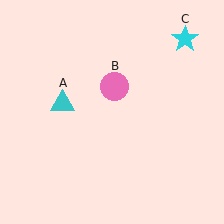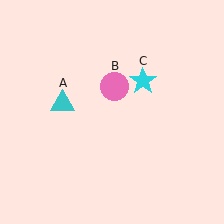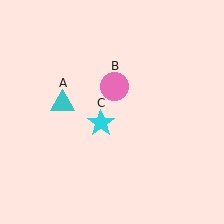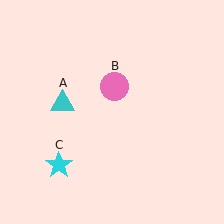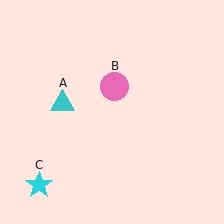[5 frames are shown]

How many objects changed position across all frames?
1 object changed position: cyan star (object C).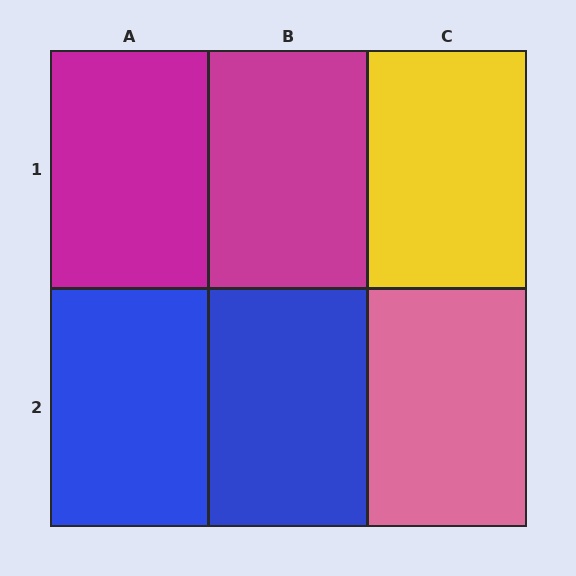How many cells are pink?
1 cell is pink.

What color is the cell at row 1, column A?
Magenta.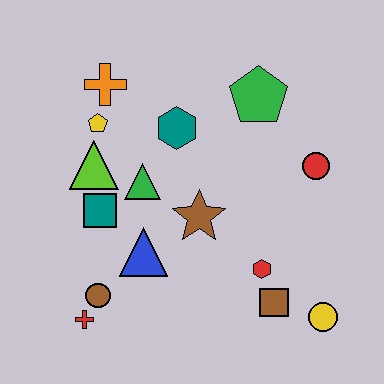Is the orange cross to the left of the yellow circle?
Yes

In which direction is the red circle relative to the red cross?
The red circle is to the right of the red cross.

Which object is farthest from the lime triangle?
The yellow circle is farthest from the lime triangle.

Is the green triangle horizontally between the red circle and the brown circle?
Yes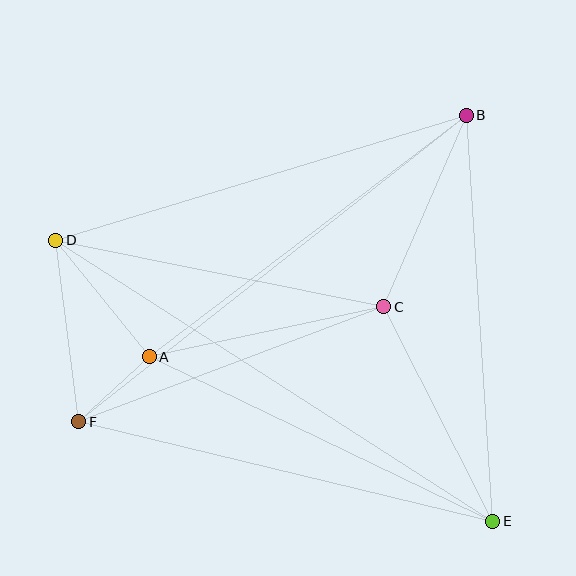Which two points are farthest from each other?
Points D and E are farthest from each other.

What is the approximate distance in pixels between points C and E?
The distance between C and E is approximately 240 pixels.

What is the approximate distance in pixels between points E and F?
The distance between E and F is approximately 425 pixels.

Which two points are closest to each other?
Points A and F are closest to each other.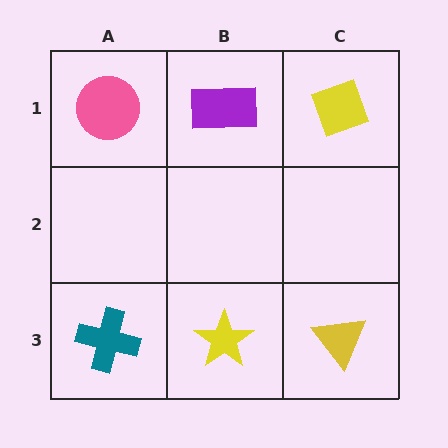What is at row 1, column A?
A pink circle.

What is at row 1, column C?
A yellow diamond.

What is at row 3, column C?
A yellow triangle.